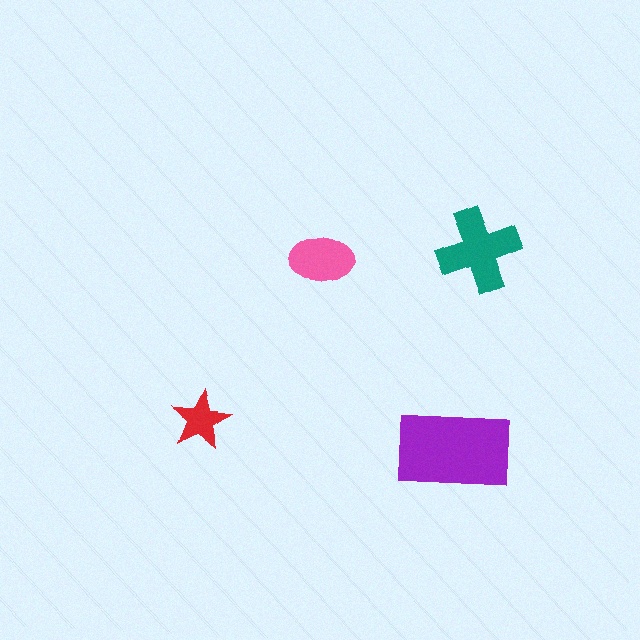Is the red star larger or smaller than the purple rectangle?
Smaller.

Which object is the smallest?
The red star.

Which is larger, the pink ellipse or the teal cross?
The teal cross.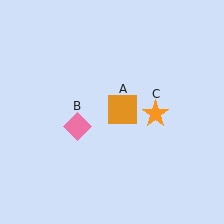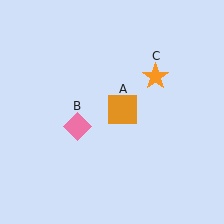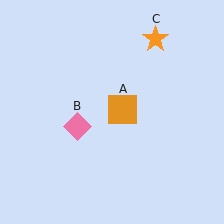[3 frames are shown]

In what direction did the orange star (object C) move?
The orange star (object C) moved up.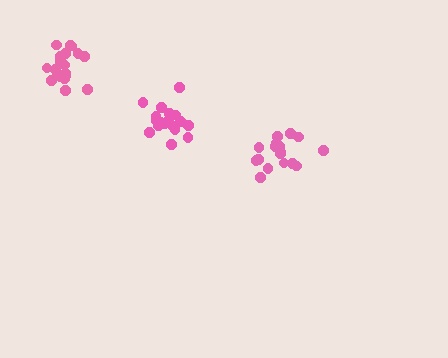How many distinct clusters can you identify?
There are 3 distinct clusters.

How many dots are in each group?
Group 1: 20 dots, Group 2: 20 dots, Group 3: 18 dots (58 total).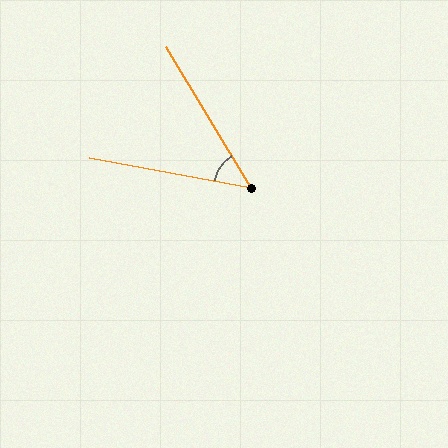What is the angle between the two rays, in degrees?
Approximately 48 degrees.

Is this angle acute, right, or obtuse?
It is acute.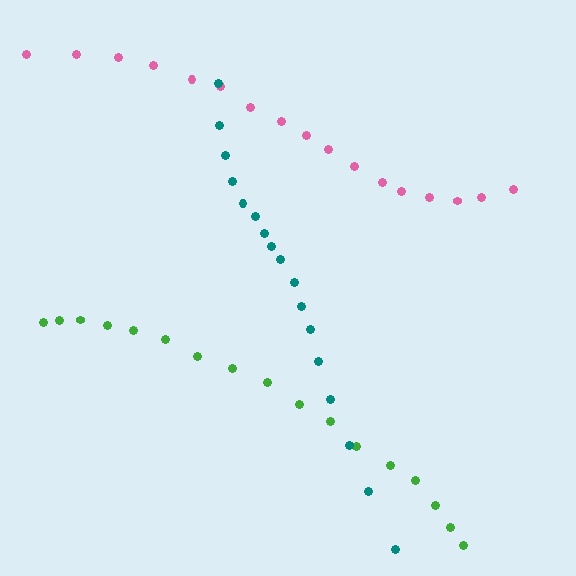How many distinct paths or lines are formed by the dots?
There are 3 distinct paths.